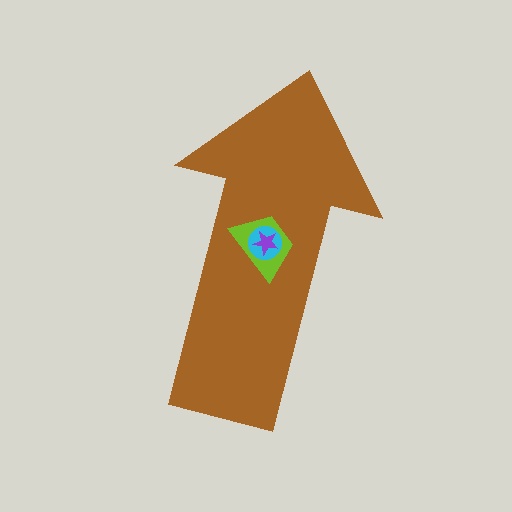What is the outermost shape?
The brown arrow.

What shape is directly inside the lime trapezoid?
The cyan circle.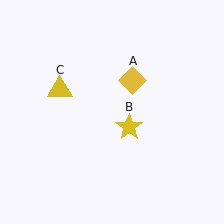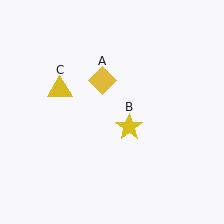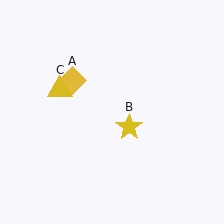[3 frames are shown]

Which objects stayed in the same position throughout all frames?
Yellow star (object B) and yellow triangle (object C) remained stationary.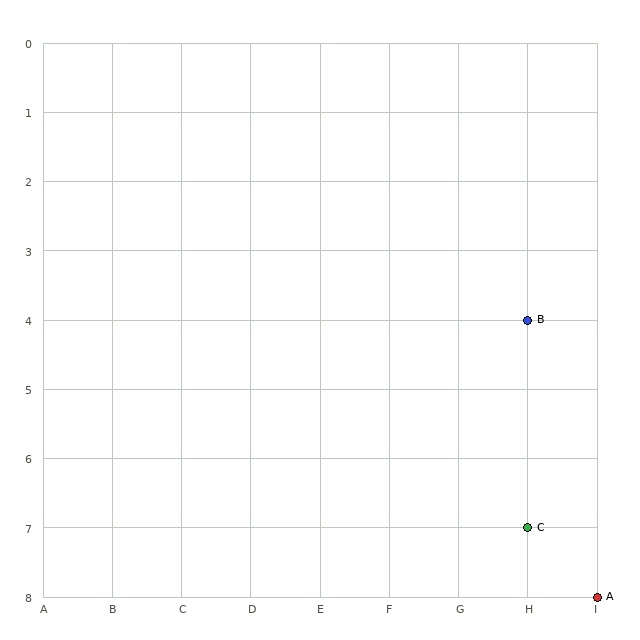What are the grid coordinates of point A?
Point A is at grid coordinates (I, 8).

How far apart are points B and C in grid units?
Points B and C are 3 rows apart.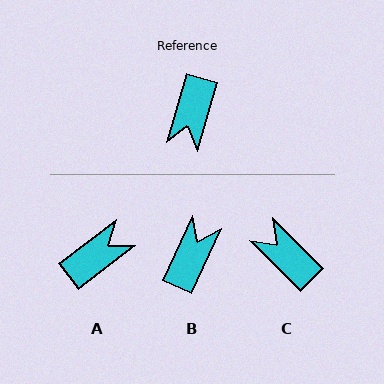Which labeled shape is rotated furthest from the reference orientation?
B, about 172 degrees away.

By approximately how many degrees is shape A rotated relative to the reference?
Approximately 144 degrees counter-clockwise.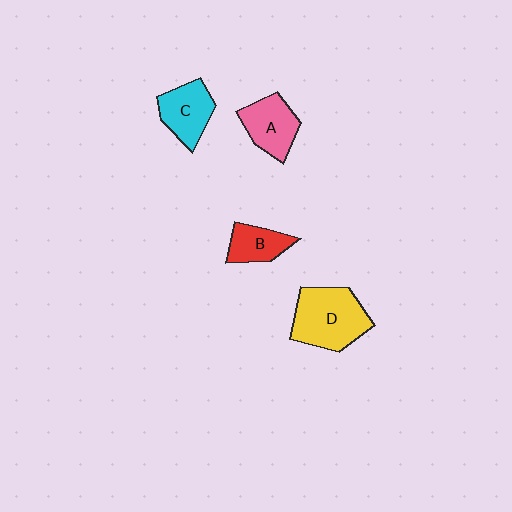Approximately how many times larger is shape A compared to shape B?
Approximately 1.3 times.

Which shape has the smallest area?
Shape B (red).